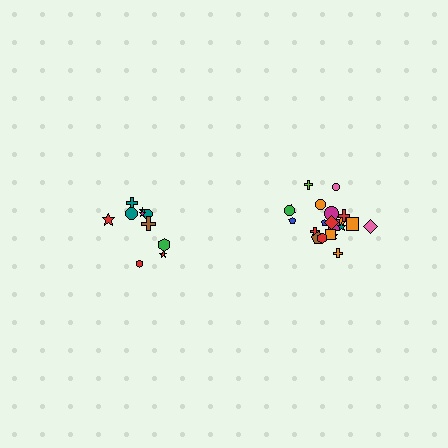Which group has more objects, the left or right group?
The right group.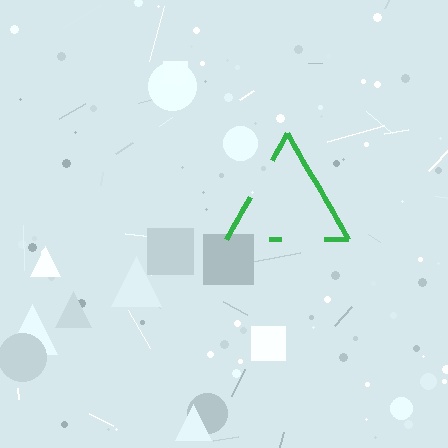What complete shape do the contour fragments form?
The contour fragments form a triangle.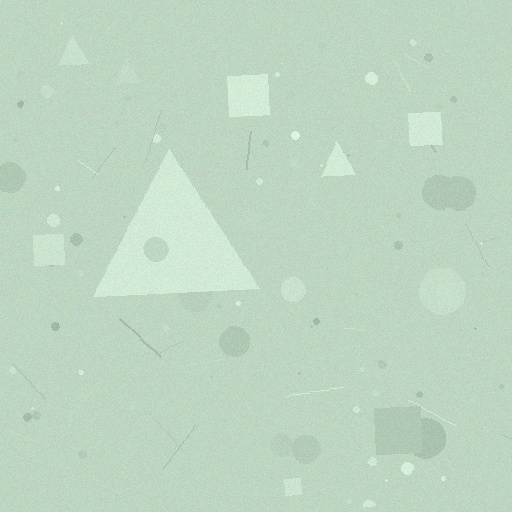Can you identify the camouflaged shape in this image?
The camouflaged shape is a triangle.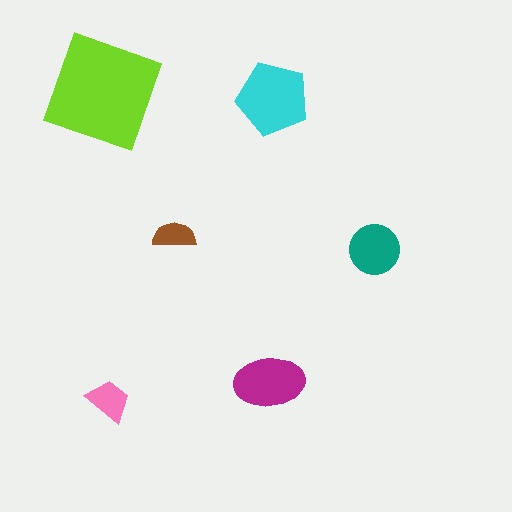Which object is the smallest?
The brown semicircle.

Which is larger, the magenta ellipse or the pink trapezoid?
The magenta ellipse.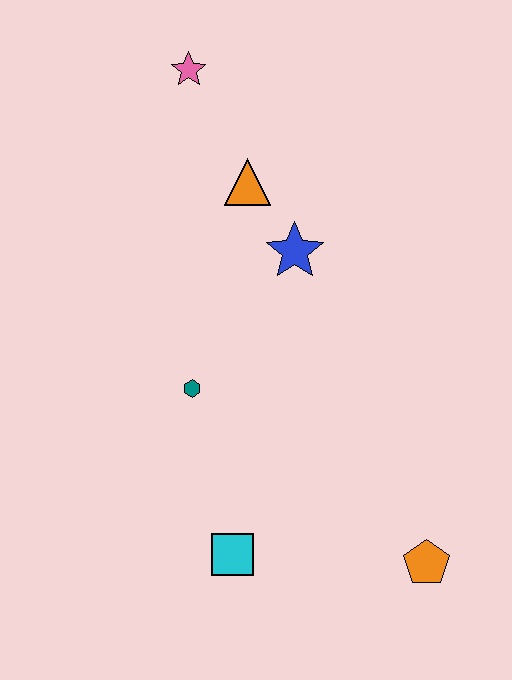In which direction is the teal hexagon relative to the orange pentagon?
The teal hexagon is to the left of the orange pentagon.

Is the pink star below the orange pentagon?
No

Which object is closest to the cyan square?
The teal hexagon is closest to the cyan square.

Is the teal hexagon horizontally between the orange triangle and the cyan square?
No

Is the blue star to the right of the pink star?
Yes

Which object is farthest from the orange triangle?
The orange pentagon is farthest from the orange triangle.